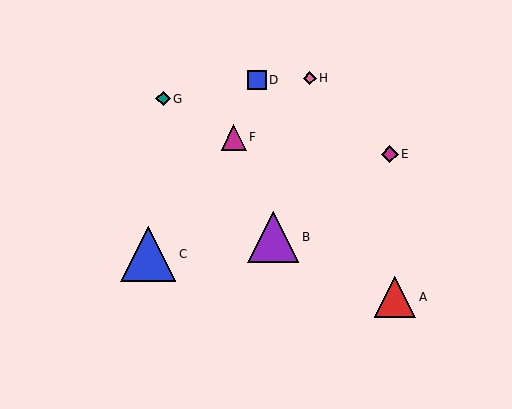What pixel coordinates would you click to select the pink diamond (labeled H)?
Click at (310, 78) to select the pink diamond H.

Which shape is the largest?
The blue triangle (labeled C) is the largest.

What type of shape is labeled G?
Shape G is a teal diamond.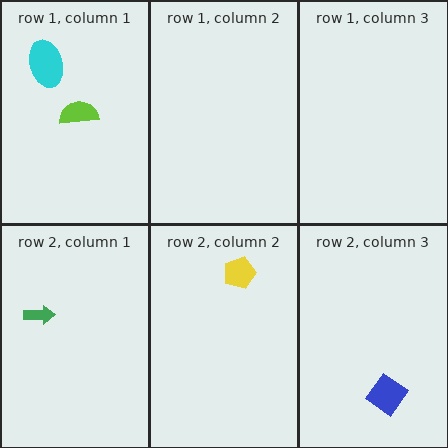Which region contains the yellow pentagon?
The row 2, column 2 region.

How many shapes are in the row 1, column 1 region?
2.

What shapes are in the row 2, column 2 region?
The yellow pentagon.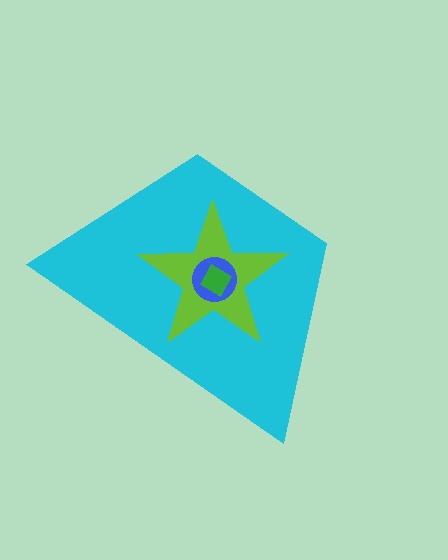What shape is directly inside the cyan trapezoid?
The lime star.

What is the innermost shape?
The green diamond.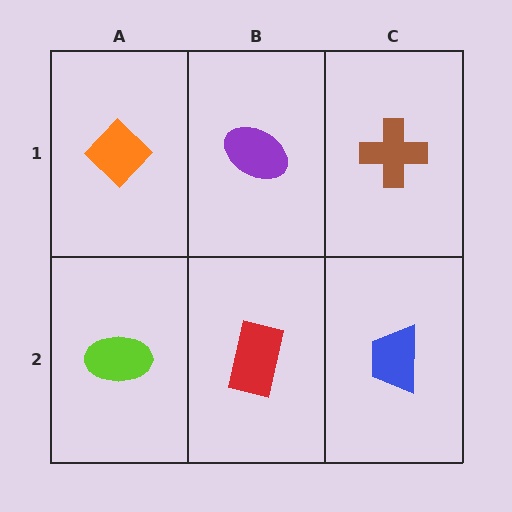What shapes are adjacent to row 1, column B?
A red rectangle (row 2, column B), an orange diamond (row 1, column A), a brown cross (row 1, column C).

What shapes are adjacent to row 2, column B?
A purple ellipse (row 1, column B), a lime ellipse (row 2, column A), a blue trapezoid (row 2, column C).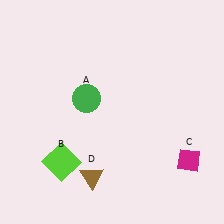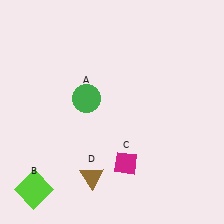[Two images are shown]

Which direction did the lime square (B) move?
The lime square (B) moved down.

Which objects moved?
The objects that moved are: the lime square (B), the magenta diamond (C).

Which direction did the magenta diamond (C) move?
The magenta diamond (C) moved left.